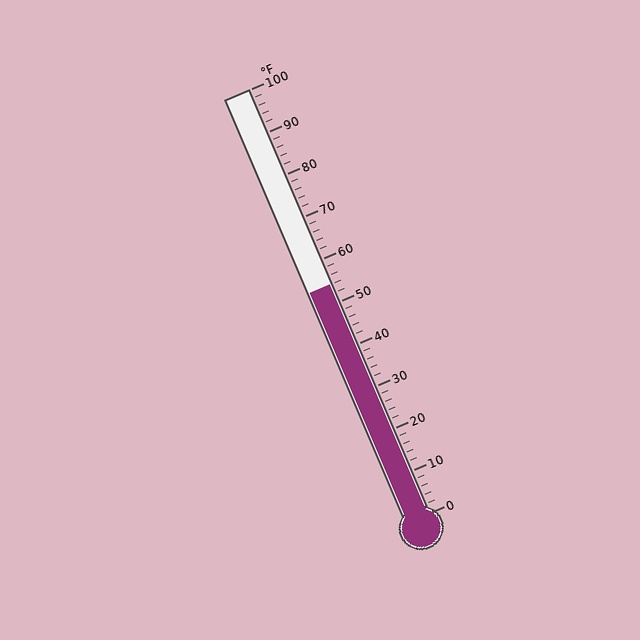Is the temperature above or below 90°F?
The temperature is below 90°F.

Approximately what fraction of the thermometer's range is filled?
The thermometer is filled to approximately 55% of its range.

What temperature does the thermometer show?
The thermometer shows approximately 54°F.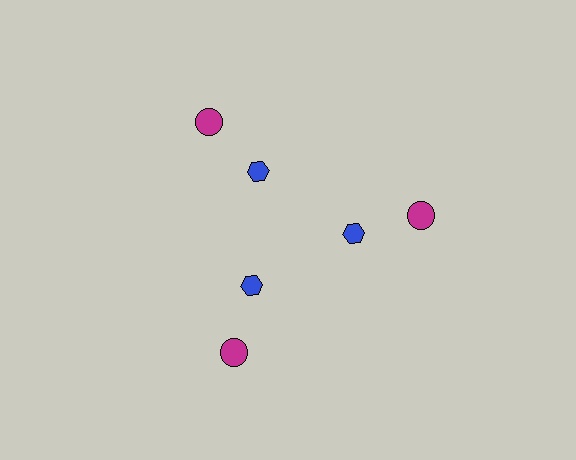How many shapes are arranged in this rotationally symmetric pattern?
There are 6 shapes, arranged in 3 groups of 2.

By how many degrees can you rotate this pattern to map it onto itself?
The pattern maps onto itself every 120 degrees of rotation.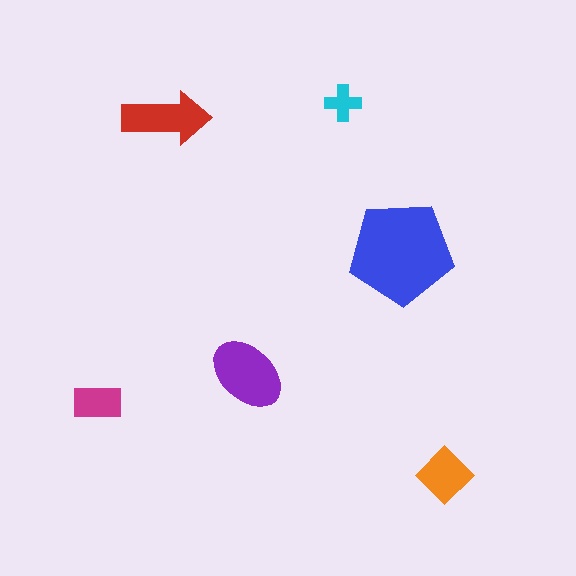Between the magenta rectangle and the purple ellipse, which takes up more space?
The purple ellipse.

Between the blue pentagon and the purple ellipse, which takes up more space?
The blue pentagon.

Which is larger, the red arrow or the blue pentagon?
The blue pentagon.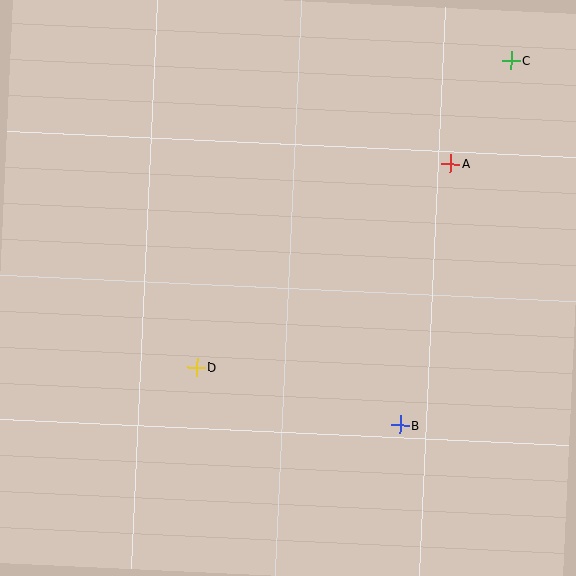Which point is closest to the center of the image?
Point D at (196, 367) is closest to the center.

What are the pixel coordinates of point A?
Point A is at (451, 164).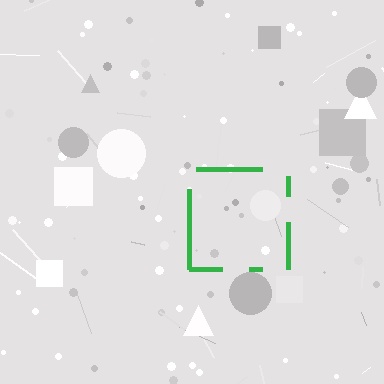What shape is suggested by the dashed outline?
The dashed outline suggests a square.